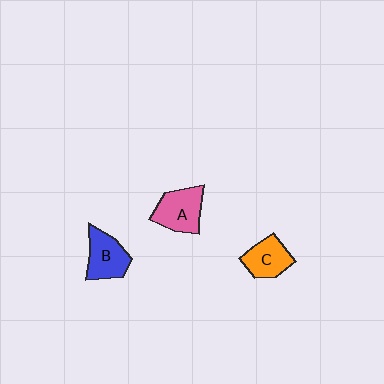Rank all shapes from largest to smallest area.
From largest to smallest: A (pink), B (blue), C (orange).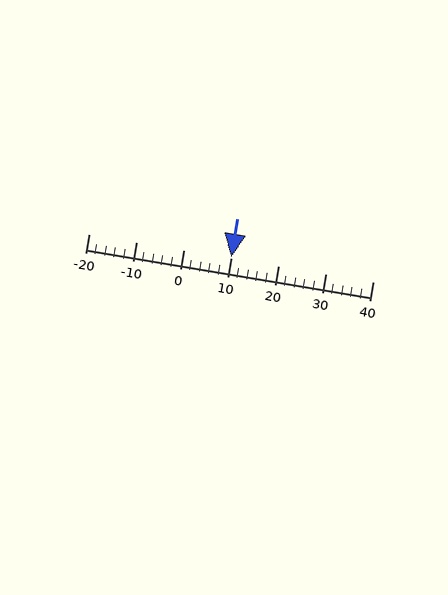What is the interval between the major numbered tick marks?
The major tick marks are spaced 10 units apart.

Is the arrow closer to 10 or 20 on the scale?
The arrow is closer to 10.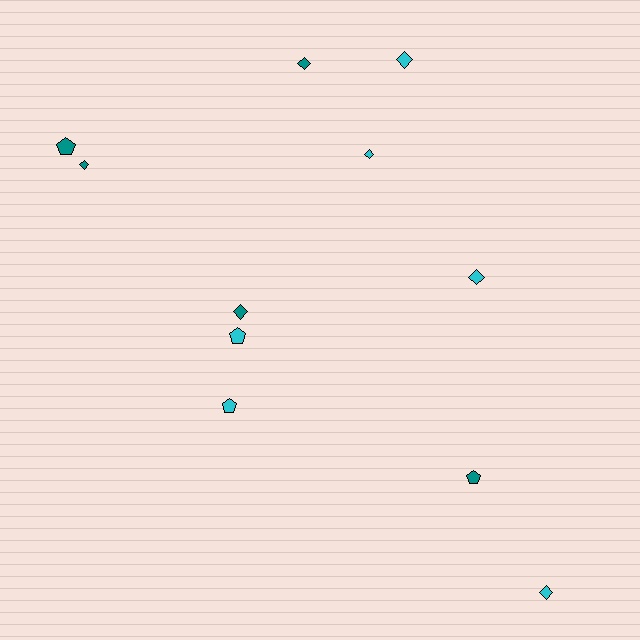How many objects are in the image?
There are 11 objects.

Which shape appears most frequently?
Diamond, with 7 objects.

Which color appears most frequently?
Cyan, with 6 objects.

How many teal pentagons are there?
There are 2 teal pentagons.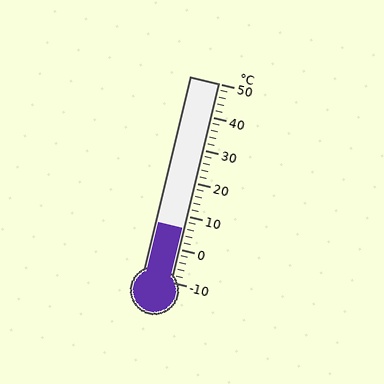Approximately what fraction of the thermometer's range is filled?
The thermometer is filled to approximately 25% of its range.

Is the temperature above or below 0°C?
The temperature is above 0°C.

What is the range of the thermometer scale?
The thermometer scale ranges from -10°C to 50°C.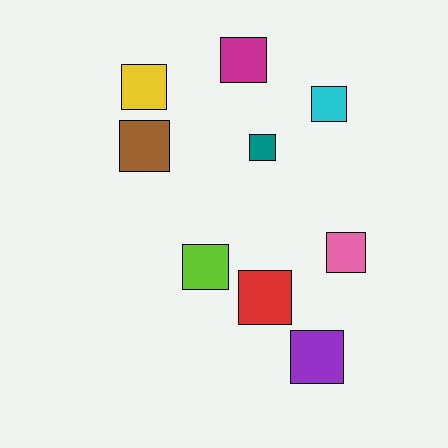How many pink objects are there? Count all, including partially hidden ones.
There is 1 pink object.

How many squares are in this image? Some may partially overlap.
There are 9 squares.